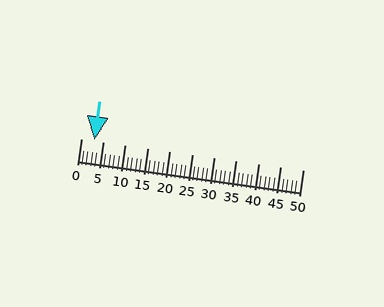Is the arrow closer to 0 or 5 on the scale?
The arrow is closer to 5.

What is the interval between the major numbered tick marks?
The major tick marks are spaced 5 units apart.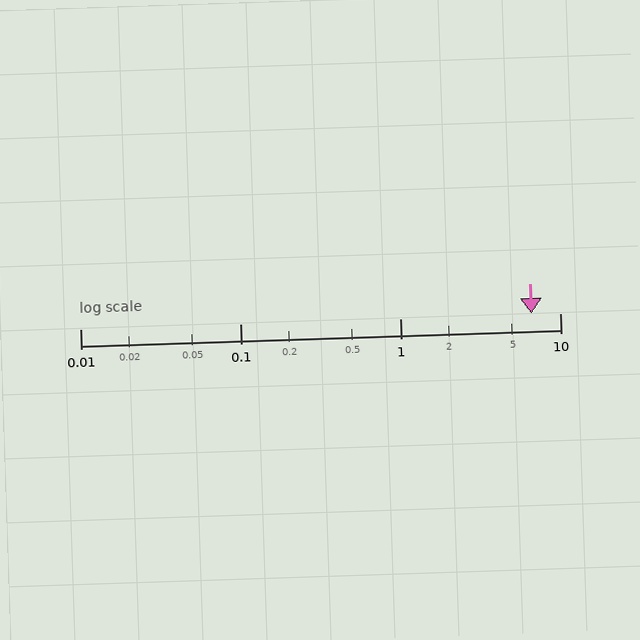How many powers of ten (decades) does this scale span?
The scale spans 3 decades, from 0.01 to 10.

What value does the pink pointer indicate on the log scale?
The pointer indicates approximately 6.6.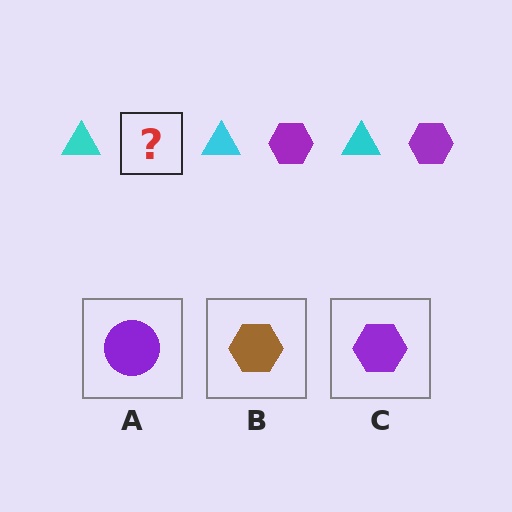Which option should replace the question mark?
Option C.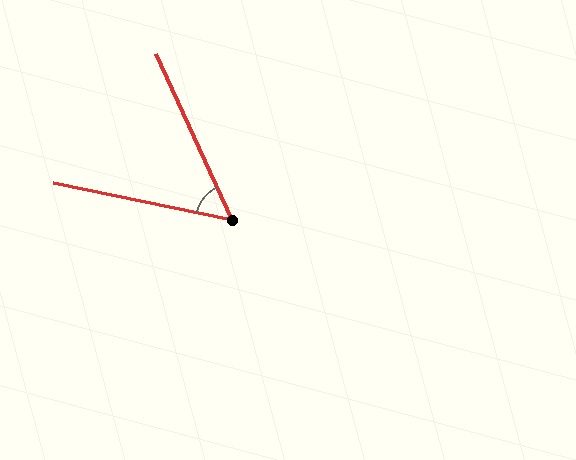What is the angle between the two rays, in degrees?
Approximately 54 degrees.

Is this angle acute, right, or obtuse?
It is acute.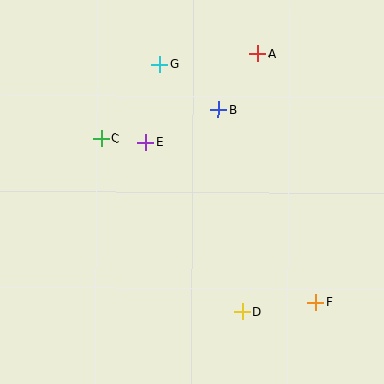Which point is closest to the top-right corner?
Point A is closest to the top-right corner.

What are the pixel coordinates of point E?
Point E is at (146, 142).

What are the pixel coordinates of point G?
Point G is at (160, 64).